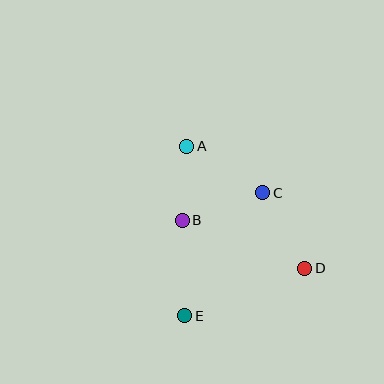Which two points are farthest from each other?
Points A and D are farthest from each other.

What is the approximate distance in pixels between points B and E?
The distance between B and E is approximately 95 pixels.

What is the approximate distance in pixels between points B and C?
The distance between B and C is approximately 85 pixels.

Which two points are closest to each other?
Points A and B are closest to each other.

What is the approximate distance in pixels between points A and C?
The distance between A and C is approximately 89 pixels.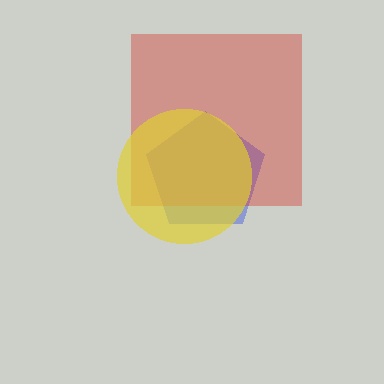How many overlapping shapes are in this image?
There are 3 overlapping shapes in the image.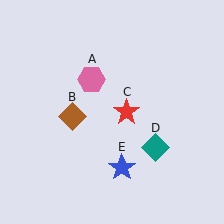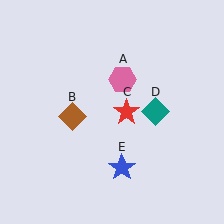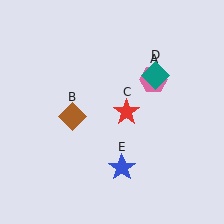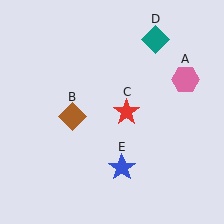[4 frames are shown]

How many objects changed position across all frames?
2 objects changed position: pink hexagon (object A), teal diamond (object D).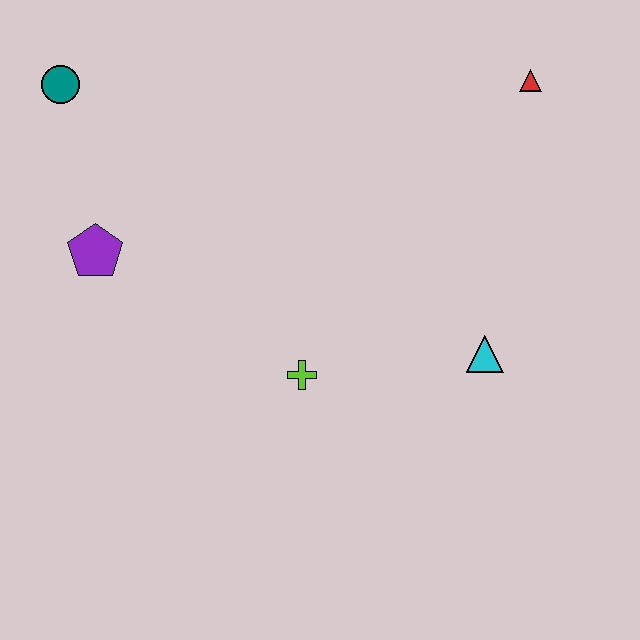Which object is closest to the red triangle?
The cyan triangle is closest to the red triangle.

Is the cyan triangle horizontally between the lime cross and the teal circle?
No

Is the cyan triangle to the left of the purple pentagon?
No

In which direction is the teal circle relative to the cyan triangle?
The teal circle is to the left of the cyan triangle.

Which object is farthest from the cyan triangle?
The teal circle is farthest from the cyan triangle.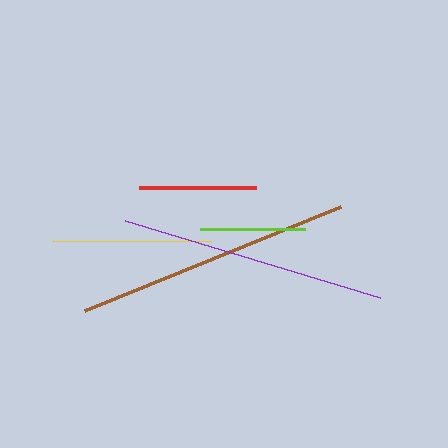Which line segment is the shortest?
The lime line is the shortest at approximately 106 pixels.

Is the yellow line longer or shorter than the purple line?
The purple line is longer than the yellow line.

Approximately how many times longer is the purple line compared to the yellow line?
The purple line is approximately 1.7 times the length of the yellow line.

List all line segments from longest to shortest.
From longest to shortest: brown, purple, yellow, red, lime.